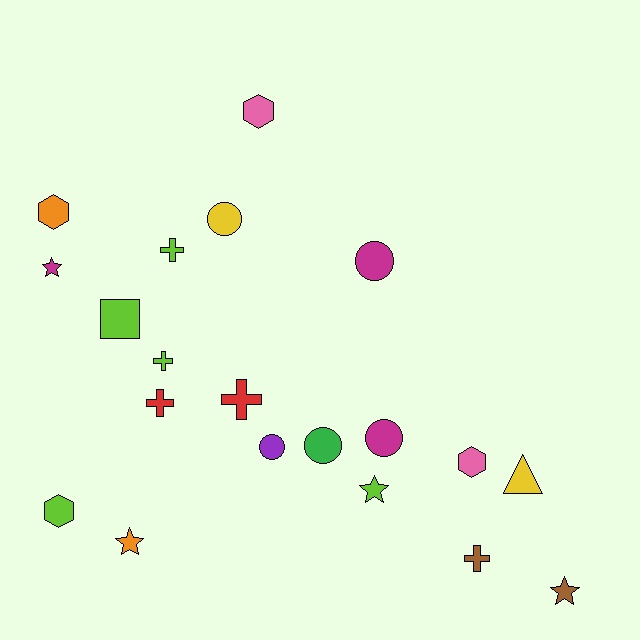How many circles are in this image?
There are 5 circles.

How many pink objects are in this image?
There are 2 pink objects.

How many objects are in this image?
There are 20 objects.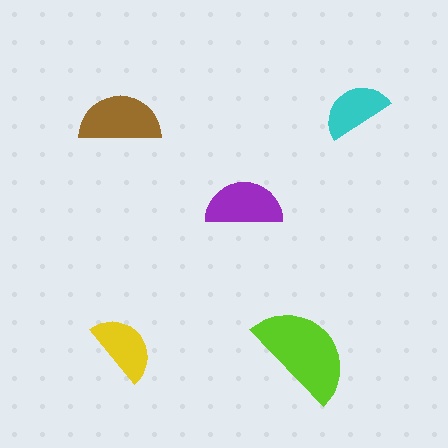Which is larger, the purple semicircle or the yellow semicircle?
The purple one.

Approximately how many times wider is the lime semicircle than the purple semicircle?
About 1.5 times wider.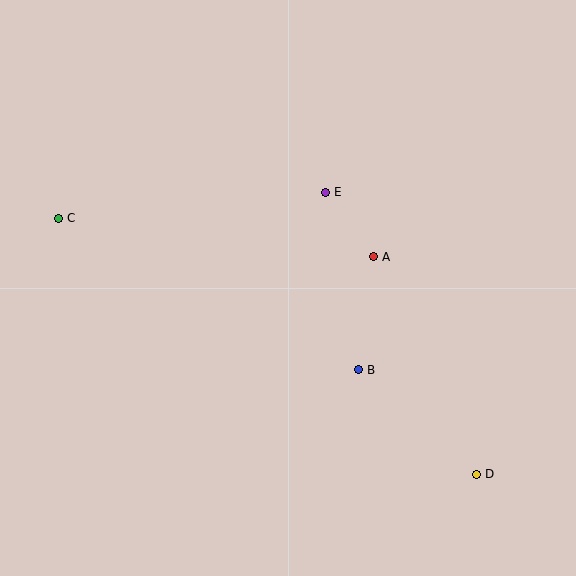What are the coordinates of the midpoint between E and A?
The midpoint between E and A is at (350, 224).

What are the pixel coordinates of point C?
Point C is at (59, 218).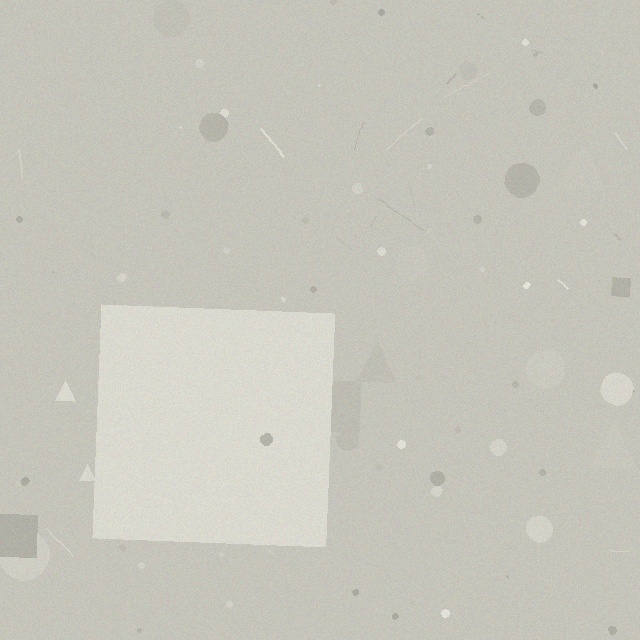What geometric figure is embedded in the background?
A square is embedded in the background.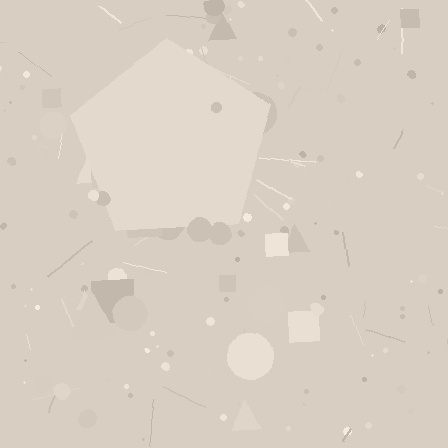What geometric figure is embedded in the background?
A pentagon is embedded in the background.